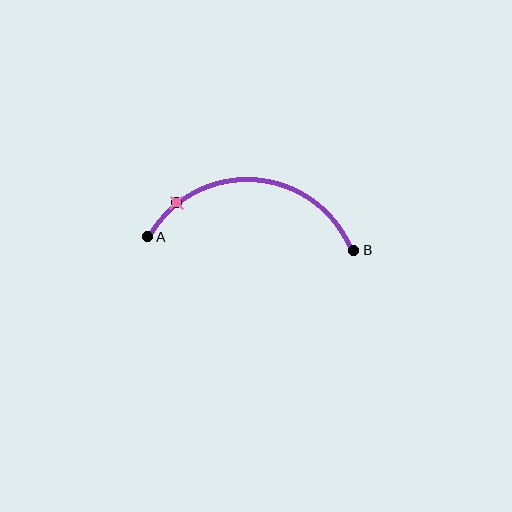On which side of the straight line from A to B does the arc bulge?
The arc bulges above the straight line connecting A and B.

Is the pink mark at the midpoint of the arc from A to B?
No. The pink mark lies on the arc but is closer to endpoint A. The arc midpoint would be at the point on the curve equidistant along the arc from both A and B.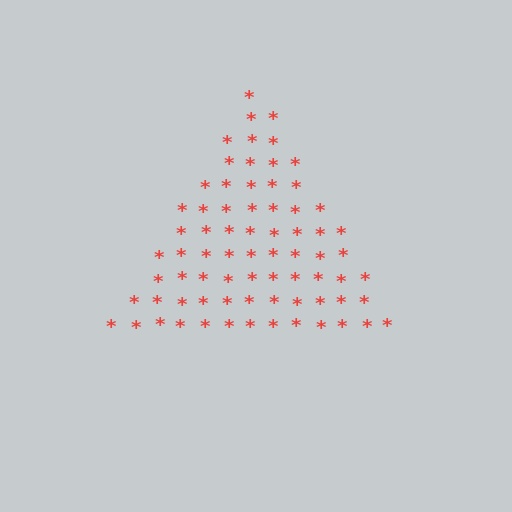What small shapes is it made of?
It is made of small asterisks.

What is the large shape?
The large shape is a triangle.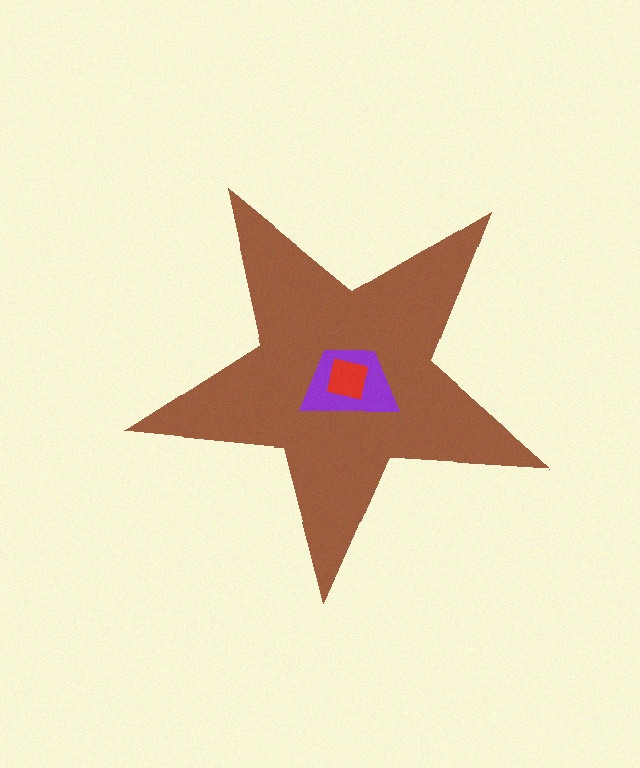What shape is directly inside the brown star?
The purple trapezoid.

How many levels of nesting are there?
3.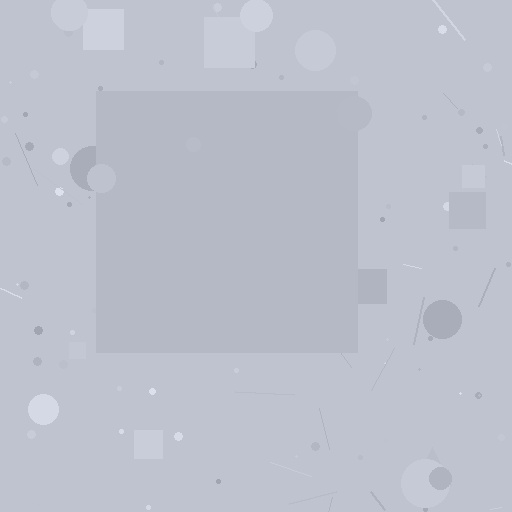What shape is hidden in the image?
A square is hidden in the image.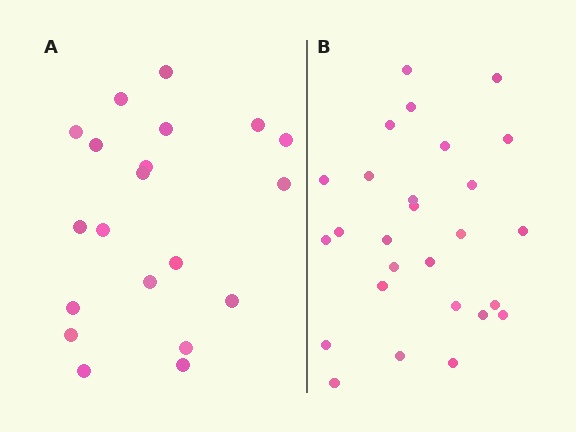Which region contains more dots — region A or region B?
Region B (the right region) has more dots.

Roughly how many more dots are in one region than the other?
Region B has roughly 8 or so more dots than region A.